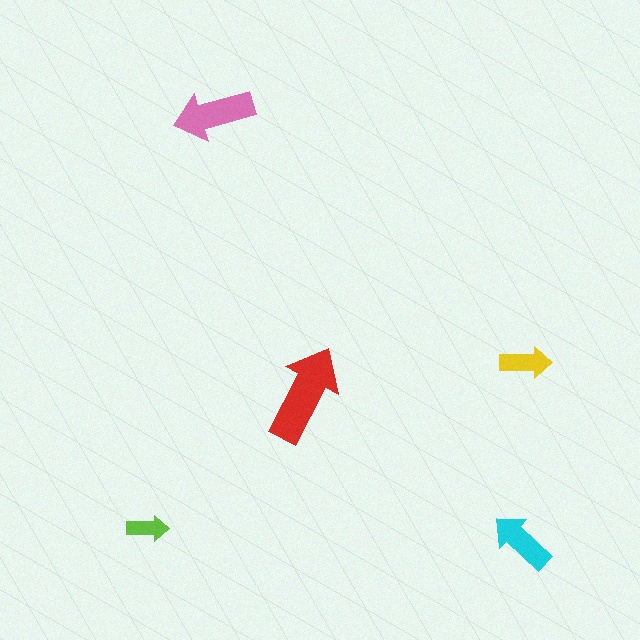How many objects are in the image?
There are 5 objects in the image.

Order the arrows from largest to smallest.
the red one, the pink one, the cyan one, the yellow one, the lime one.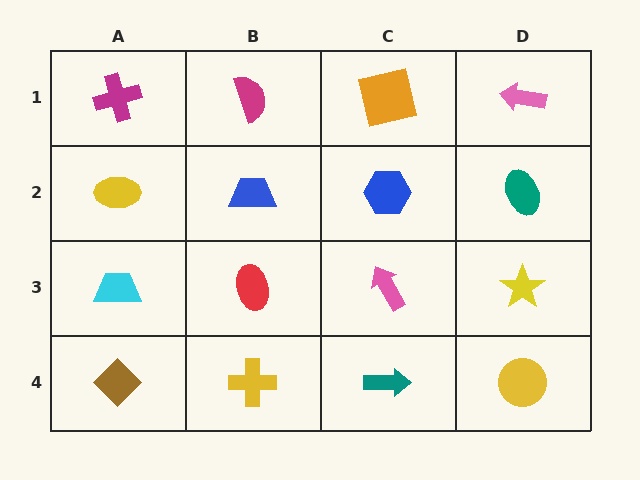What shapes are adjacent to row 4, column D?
A yellow star (row 3, column D), a teal arrow (row 4, column C).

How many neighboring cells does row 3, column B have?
4.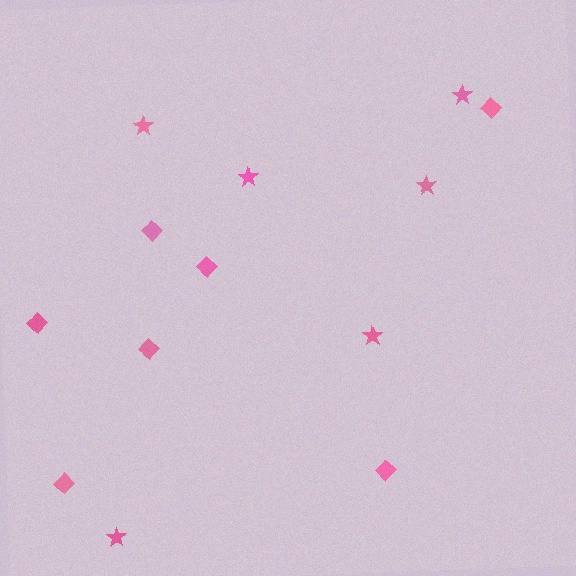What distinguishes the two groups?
There are 2 groups: one group of stars (6) and one group of diamonds (7).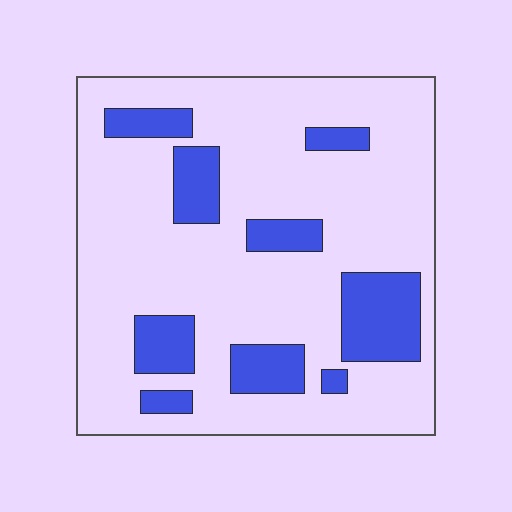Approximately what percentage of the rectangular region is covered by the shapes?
Approximately 20%.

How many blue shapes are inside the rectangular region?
9.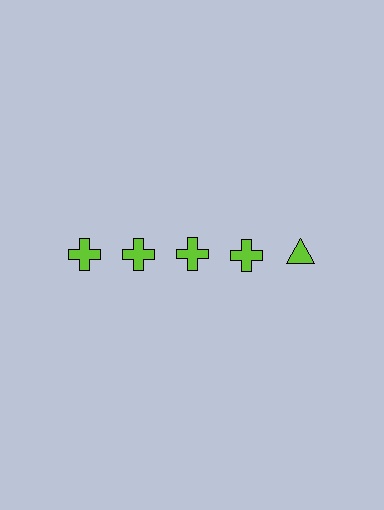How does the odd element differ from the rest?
It has a different shape: triangle instead of cross.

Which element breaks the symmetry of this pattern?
The lime triangle in the top row, rightmost column breaks the symmetry. All other shapes are lime crosses.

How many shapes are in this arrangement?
There are 5 shapes arranged in a grid pattern.